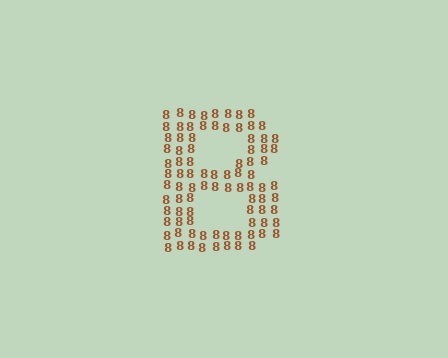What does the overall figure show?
The overall figure shows the letter B.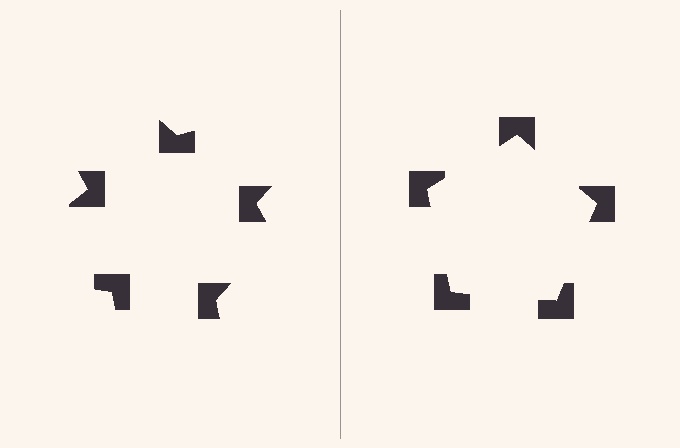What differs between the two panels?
The notched squares are positioned identically on both sides; only the wedge orientations differ. On the right they align to a pentagon; on the left they are misaligned.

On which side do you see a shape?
An illusory pentagon appears on the right side. On the left side the wedge cuts are rotated, so no coherent shape forms.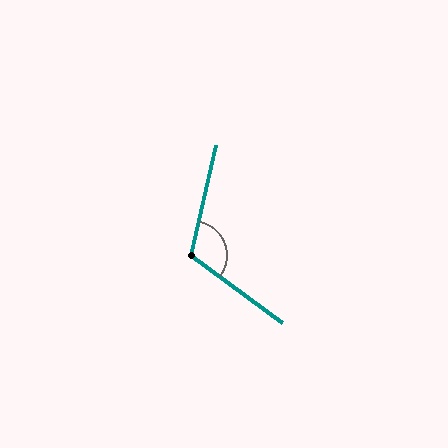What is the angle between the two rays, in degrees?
Approximately 114 degrees.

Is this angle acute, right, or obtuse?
It is obtuse.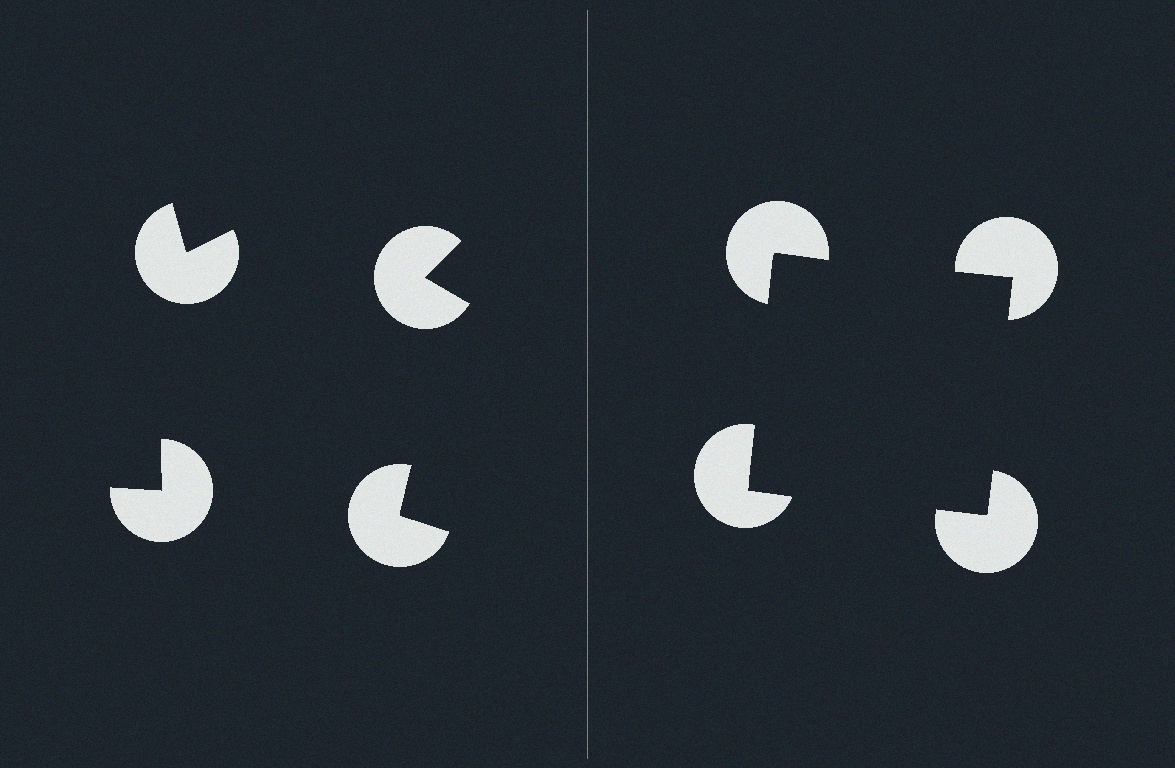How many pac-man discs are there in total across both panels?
8 — 4 on each side.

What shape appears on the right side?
An illusory square.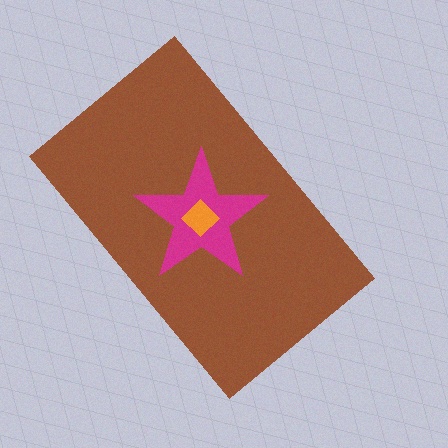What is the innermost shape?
The orange diamond.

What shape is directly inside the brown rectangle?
The magenta star.